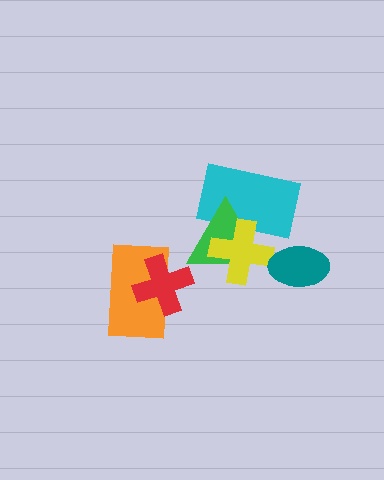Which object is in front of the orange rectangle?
The red cross is in front of the orange rectangle.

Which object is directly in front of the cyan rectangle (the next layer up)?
The green triangle is directly in front of the cyan rectangle.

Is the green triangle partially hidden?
Yes, it is partially covered by another shape.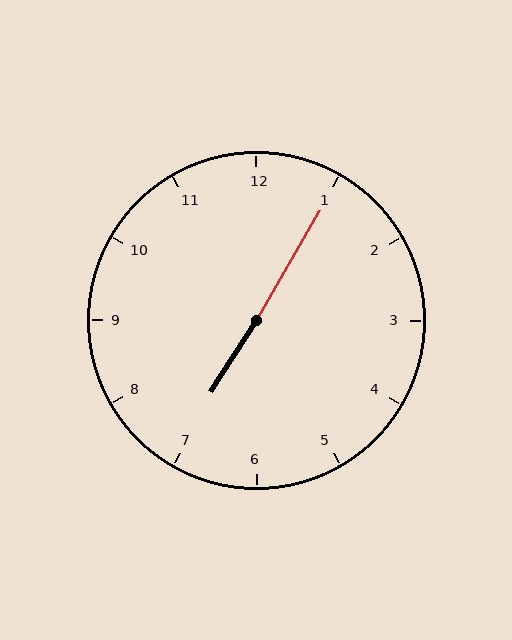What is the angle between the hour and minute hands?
Approximately 178 degrees.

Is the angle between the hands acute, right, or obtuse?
It is obtuse.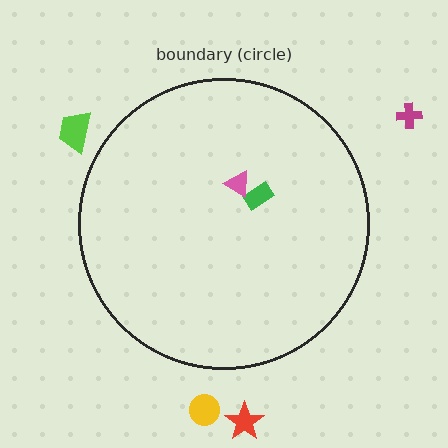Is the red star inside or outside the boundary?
Outside.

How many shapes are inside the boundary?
2 inside, 4 outside.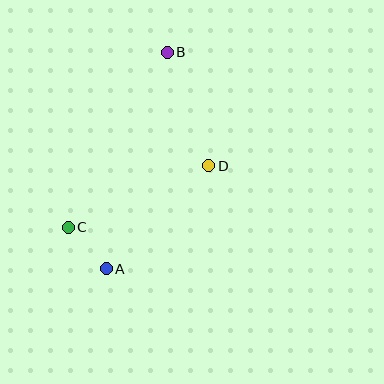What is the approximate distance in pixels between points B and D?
The distance between B and D is approximately 121 pixels.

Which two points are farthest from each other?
Points A and B are farthest from each other.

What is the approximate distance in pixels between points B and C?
The distance between B and C is approximately 201 pixels.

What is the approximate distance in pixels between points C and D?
The distance between C and D is approximately 153 pixels.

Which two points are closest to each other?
Points A and C are closest to each other.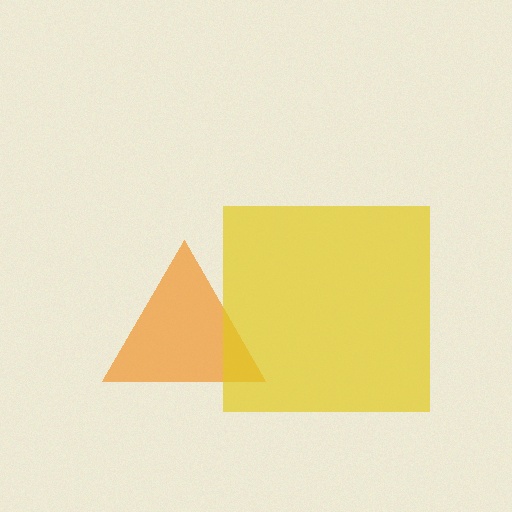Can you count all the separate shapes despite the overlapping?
Yes, there are 2 separate shapes.